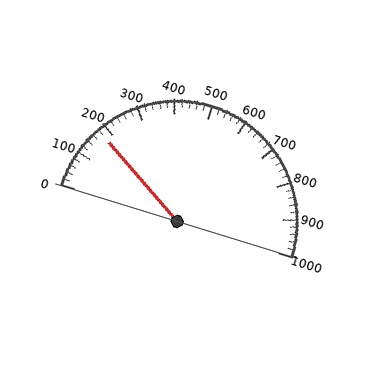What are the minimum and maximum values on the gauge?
The gauge ranges from 0 to 1000.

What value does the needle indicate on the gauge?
The needle indicates approximately 180.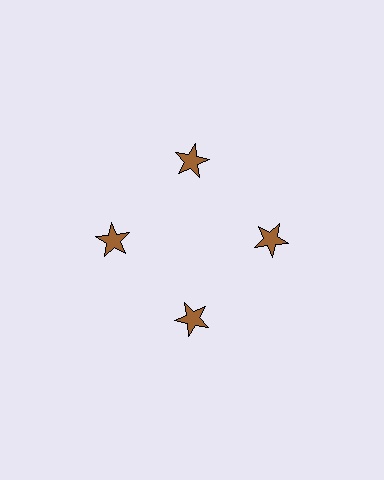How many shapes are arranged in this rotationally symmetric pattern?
There are 4 shapes, arranged in 4 groups of 1.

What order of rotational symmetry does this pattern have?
This pattern has 4-fold rotational symmetry.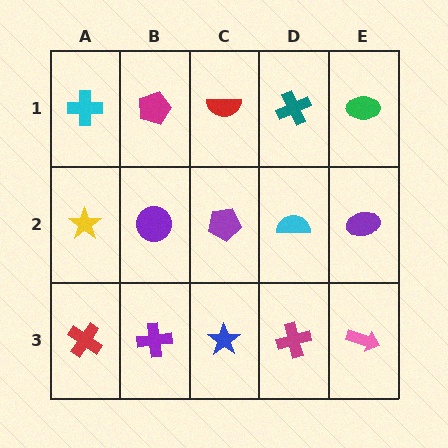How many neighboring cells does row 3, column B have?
3.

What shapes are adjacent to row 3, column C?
A purple pentagon (row 2, column C), a purple cross (row 3, column B), a magenta cross (row 3, column D).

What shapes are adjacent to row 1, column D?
A cyan semicircle (row 2, column D), a red semicircle (row 1, column C), a green ellipse (row 1, column E).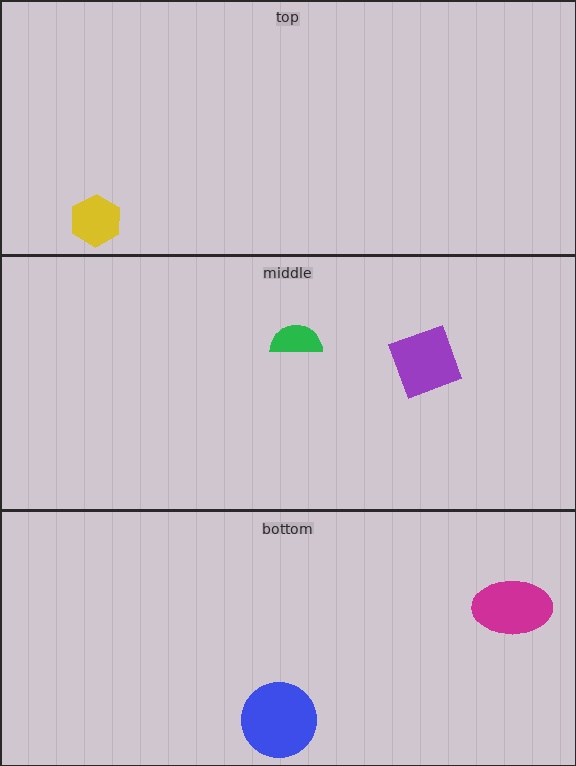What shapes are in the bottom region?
The blue circle, the magenta ellipse.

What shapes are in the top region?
The yellow hexagon.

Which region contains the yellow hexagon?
The top region.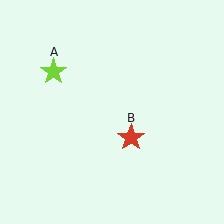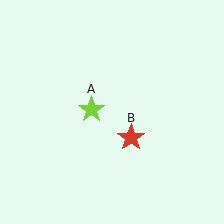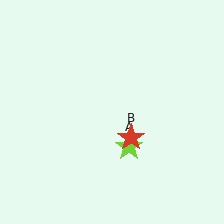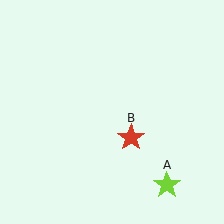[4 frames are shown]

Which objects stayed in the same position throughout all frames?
Red star (object B) remained stationary.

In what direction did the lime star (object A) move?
The lime star (object A) moved down and to the right.